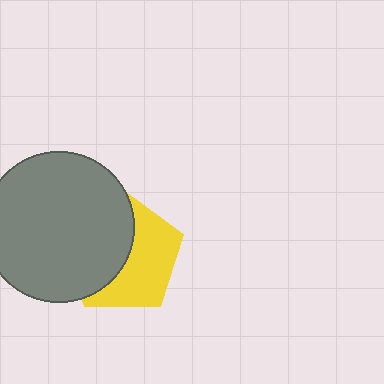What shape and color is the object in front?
The object in front is a gray circle.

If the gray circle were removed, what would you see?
You would see the complete yellow pentagon.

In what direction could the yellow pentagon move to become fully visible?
The yellow pentagon could move right. That would shift it out from behind the gray circle entirely.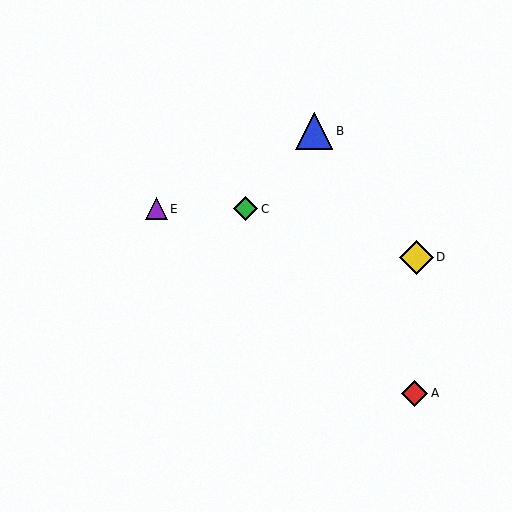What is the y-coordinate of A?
Object A is at y≈393.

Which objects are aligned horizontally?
Objects C, E are aligned horizontally.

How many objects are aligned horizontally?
2 objects (C, E) are aligned horizontally.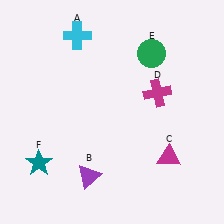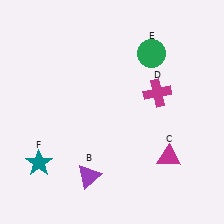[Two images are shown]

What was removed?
The cyan cross (A) was removed in Image 2.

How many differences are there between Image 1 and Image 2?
There is 1 difference between the two images.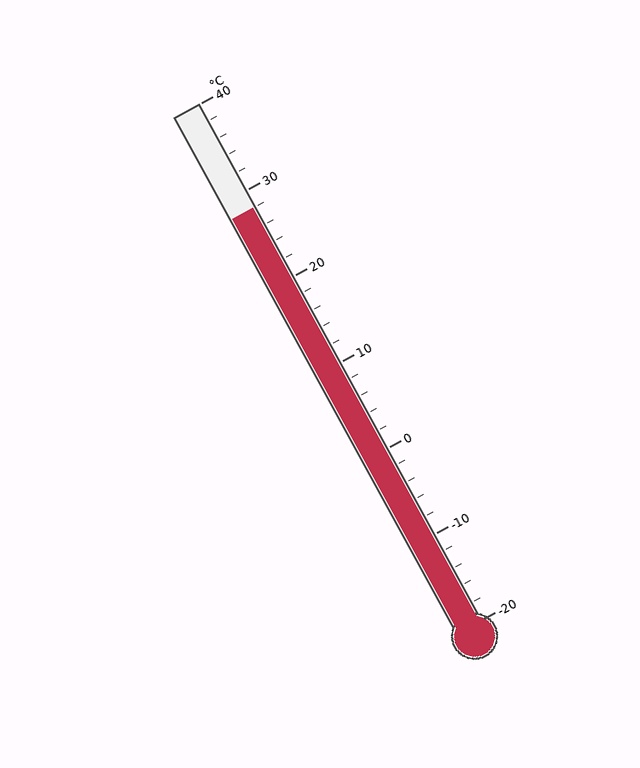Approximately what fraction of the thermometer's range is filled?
The thermometer is filled to approximately 80% of its range.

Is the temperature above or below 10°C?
The temperature is above 10°C.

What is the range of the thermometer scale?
The thermometer scale ranges from -20°C to 40°C.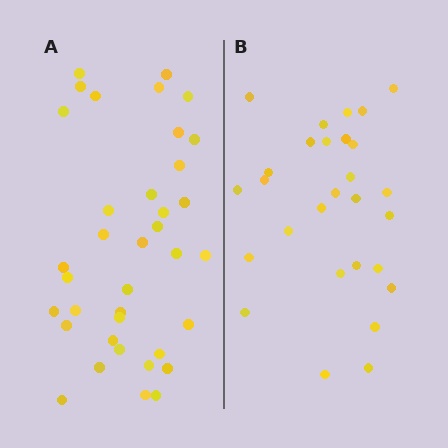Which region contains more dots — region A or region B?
Region A (the left region) has more dots.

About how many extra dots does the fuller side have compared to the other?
Region A has roughly 8 or so more dots than region B.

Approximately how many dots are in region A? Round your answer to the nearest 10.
About 40 dots. (The exact count is 37, which rounds to 40.)